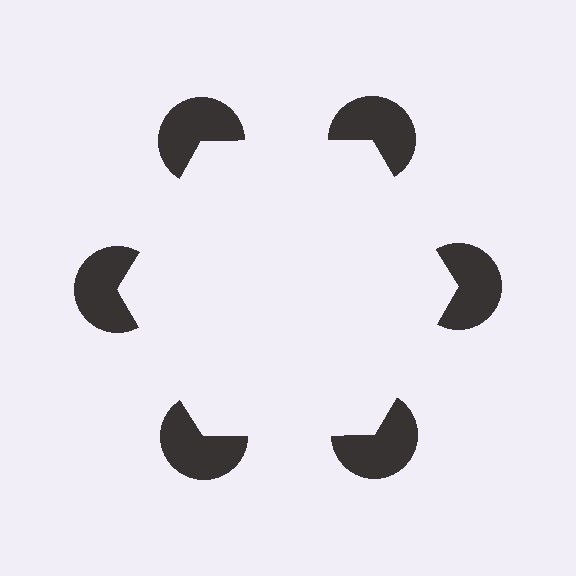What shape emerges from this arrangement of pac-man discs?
An illusory hexagon — its edges are inferred from the aligned wedge cuts in the pac-man discs, not physically drawn.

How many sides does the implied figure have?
6 sides.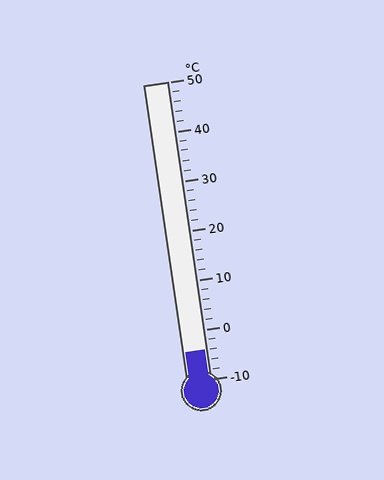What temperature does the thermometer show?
The thermometer shows approximately -4°C.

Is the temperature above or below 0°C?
The temperature is below 0°C.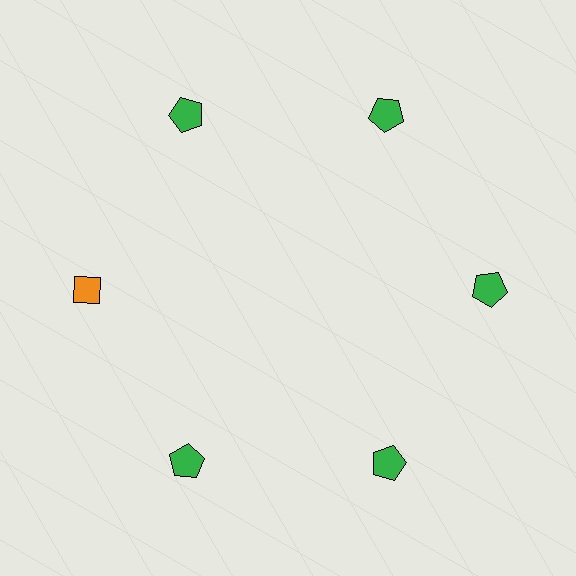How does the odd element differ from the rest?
It differs in both color (orange instead of green) and shape (diamond instead of pentagon).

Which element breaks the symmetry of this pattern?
The orange diamond at roughly the 9 o'clock position breaks the symmetry. All other shapes are green pentagons.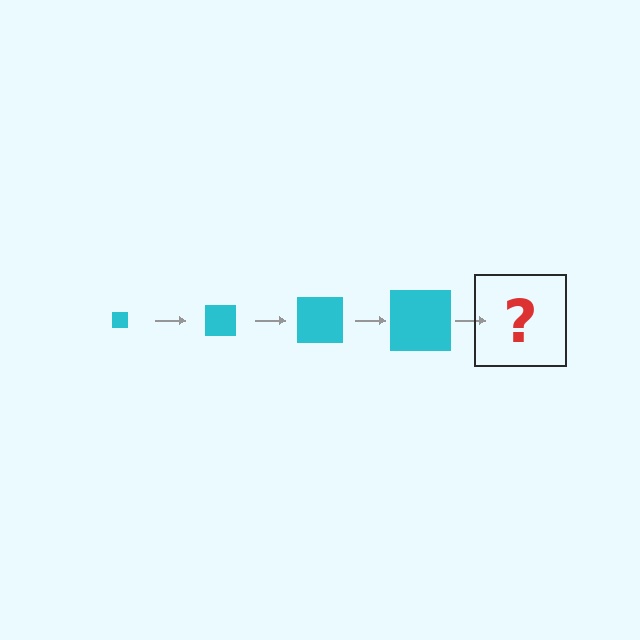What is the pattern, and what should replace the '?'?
The pattern is that the square gets progressively larger each step. The '?' should be a cyan square, larger than the previous one.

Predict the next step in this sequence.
The next step is a cyan square, larger than the previous one.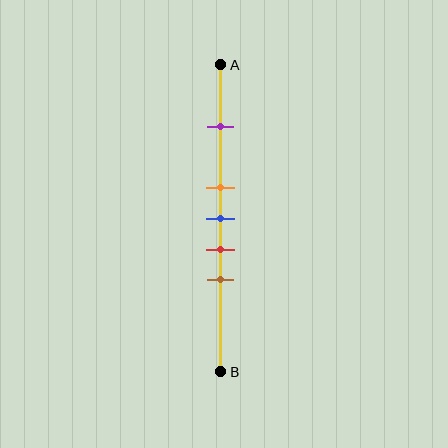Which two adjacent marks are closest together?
The orange and blue marks are the closest adjacent pair.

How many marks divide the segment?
There are 5 marks dividing the segment.